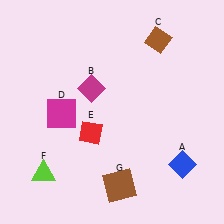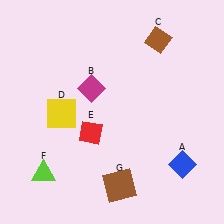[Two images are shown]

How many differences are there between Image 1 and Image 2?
There is 1 difference between the two images.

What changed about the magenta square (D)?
In Image 1, D is magenta. In Image 2, it changed to yellow.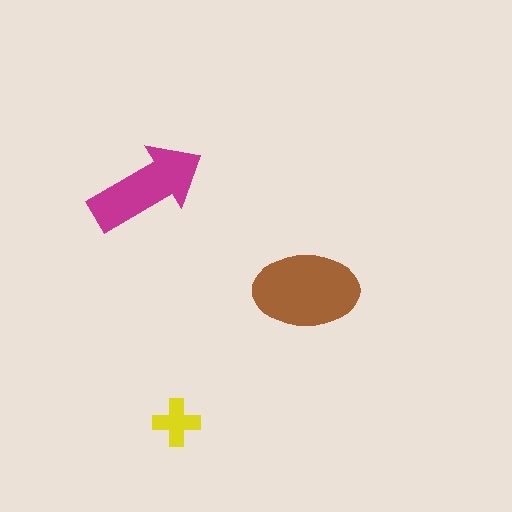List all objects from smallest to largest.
The yellow cross, the magenta arrow, the brown ellipse.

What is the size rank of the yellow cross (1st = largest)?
3rd.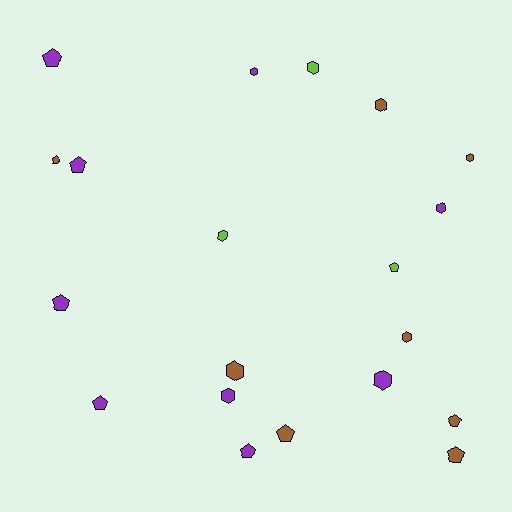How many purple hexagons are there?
There are 4 purple hexagons.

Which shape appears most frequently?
Pentagon, with 10 objects.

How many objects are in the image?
There are 20 objects.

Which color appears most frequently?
Purple, with 9 objects.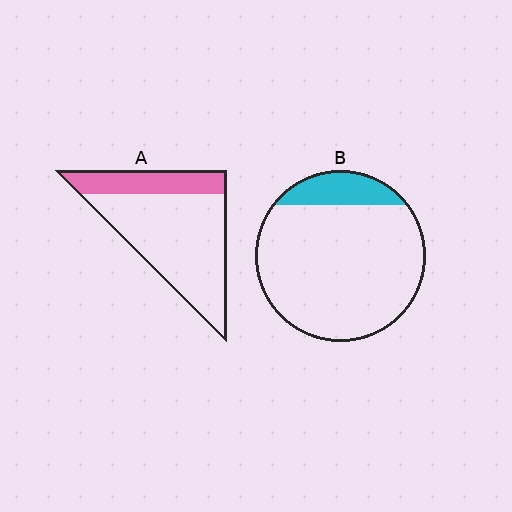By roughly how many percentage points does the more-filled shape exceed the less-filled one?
By roughly 10 percentage points (A over B).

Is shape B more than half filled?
No.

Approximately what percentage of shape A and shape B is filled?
A is approximately 25% and B is approximately 15%.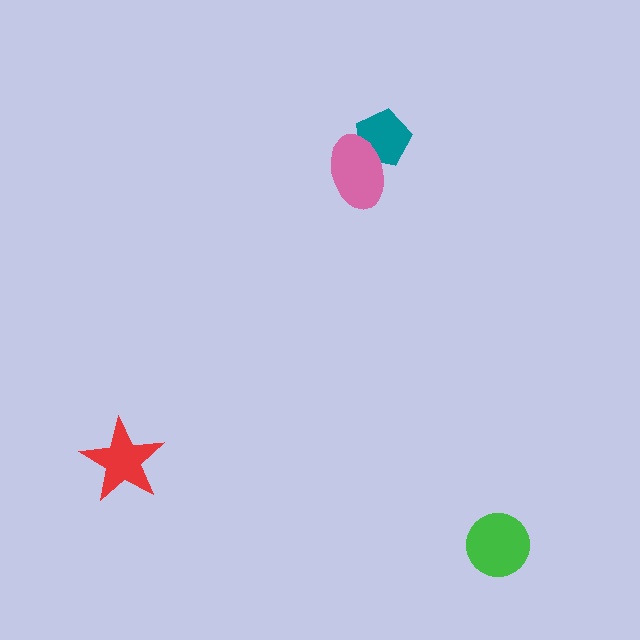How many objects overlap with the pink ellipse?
1 object overlaps with the pink ellipse.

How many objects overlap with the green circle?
0 objects overlap with the green circle.